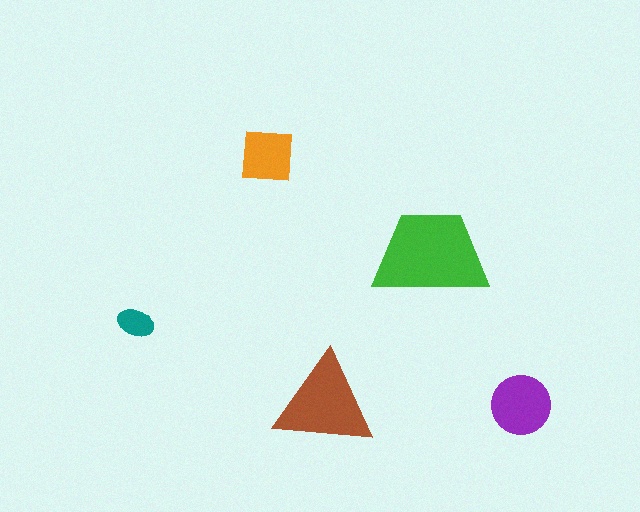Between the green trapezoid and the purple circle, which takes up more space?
The green trapezoid.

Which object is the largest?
The green trapezoid.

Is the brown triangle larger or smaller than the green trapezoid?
Smaller.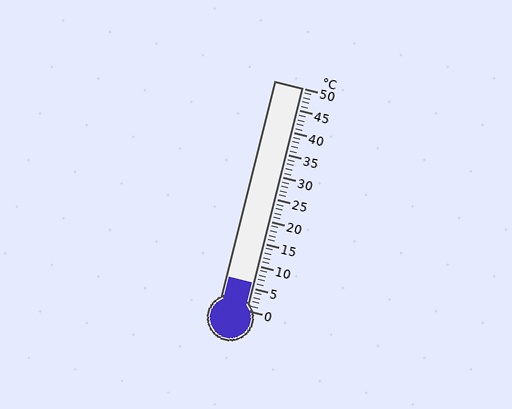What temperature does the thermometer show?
The thermometer shows approximately 6°C.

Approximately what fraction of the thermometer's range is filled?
The thermometer is filled to approximately 10% of its range.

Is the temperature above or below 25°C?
The temperature is below 25°C.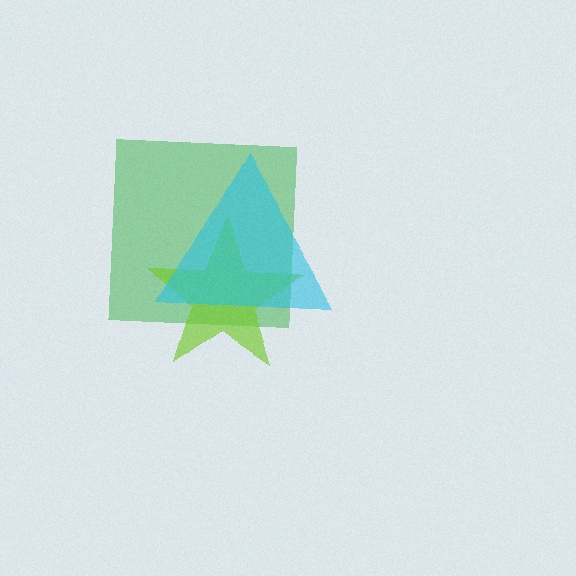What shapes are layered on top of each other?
The layered shapes are: a green square, a lime star, a cyan triangle.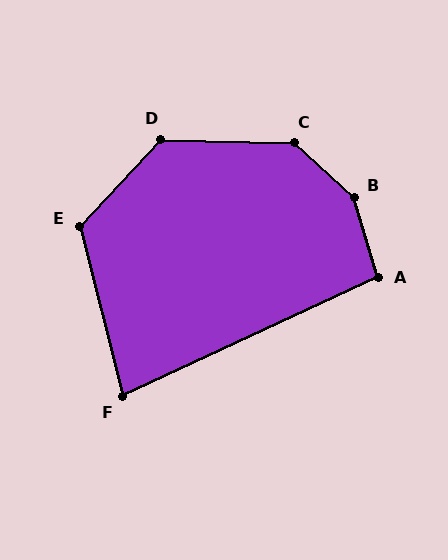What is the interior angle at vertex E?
Approximately 123 degrees (obtuse).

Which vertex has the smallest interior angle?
F, at approximately 79 degrees.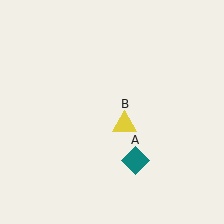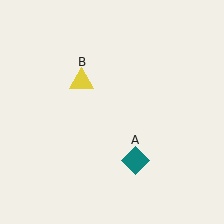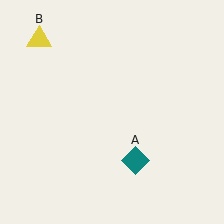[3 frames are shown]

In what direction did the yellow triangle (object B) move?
The yellow triangle (object B) moved up and to the left.